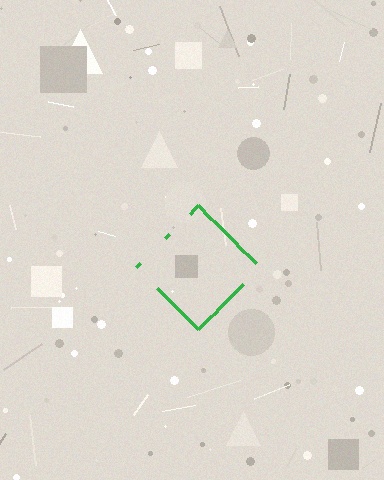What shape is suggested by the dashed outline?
The dashed outline suggests a diamond.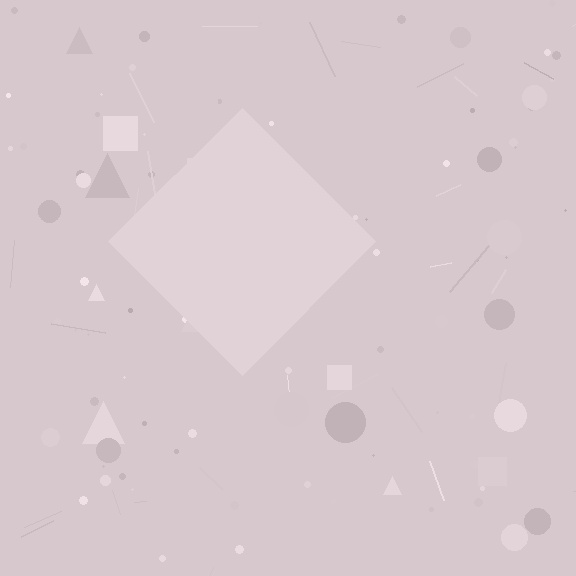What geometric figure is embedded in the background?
A diamond is embedded in the background.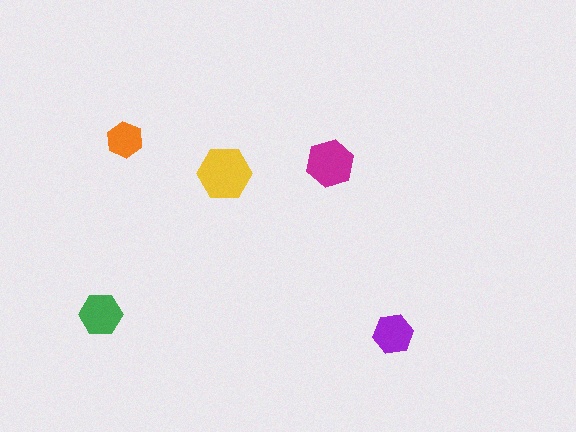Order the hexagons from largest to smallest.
the yellow one, the magenta one, the green one, the purple one, the orange one.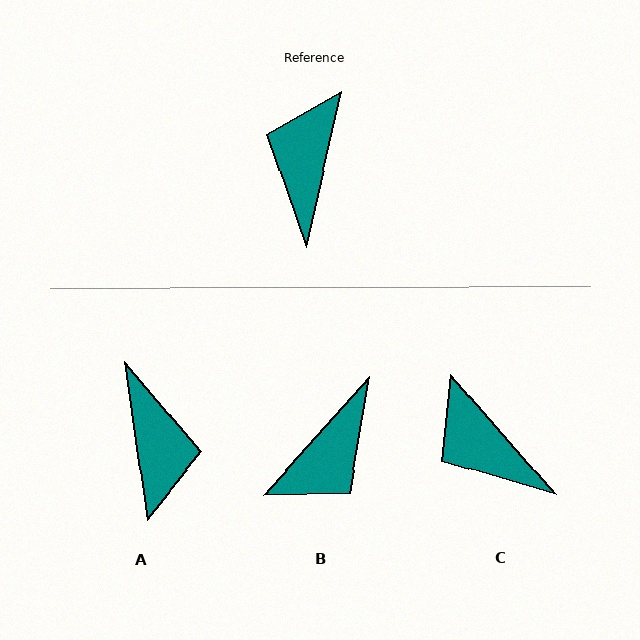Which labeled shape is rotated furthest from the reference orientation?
A, about 159 degrees away.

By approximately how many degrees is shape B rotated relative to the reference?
Approximately 151 degrees counter-clockwise.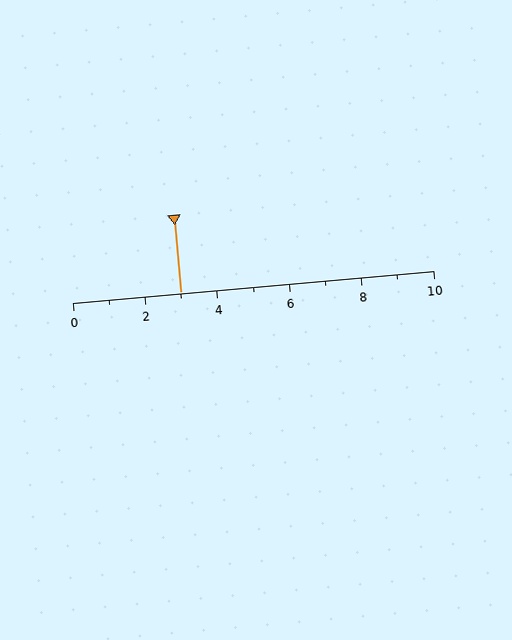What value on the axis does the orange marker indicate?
The marker indicates approximately 3.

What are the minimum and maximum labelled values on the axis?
The axis runs from 0 to 10.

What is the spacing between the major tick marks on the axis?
The major ticks are spaced 2 apart.